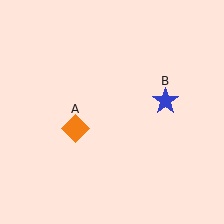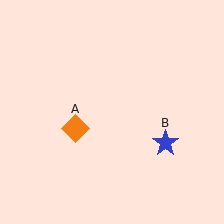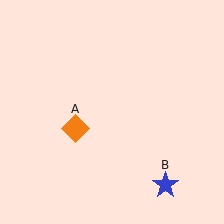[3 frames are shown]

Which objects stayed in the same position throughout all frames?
Orange diamond (object A) remained stationary.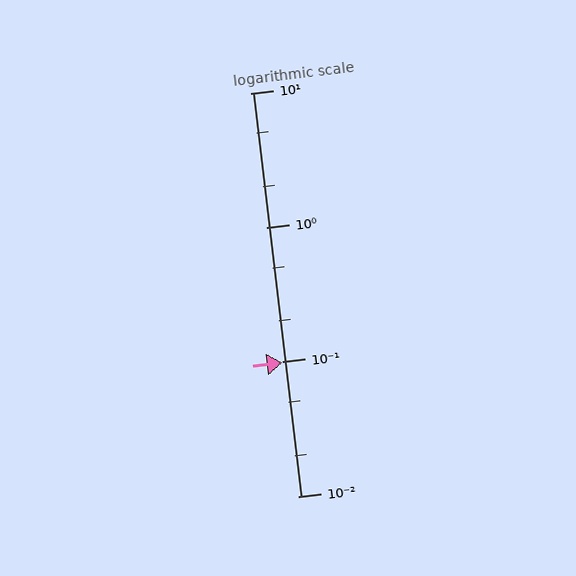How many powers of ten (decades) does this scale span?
The scale spans 3 decades, from 0.01 to 10.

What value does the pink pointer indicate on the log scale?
The pointer indicates approximately 0.099.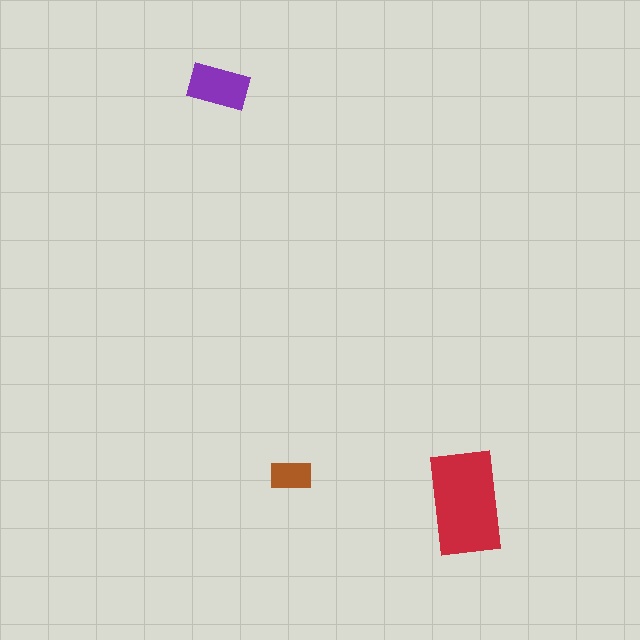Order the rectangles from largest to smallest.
the red one, the purple one, the brown one.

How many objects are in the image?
There are 3 objects in the image.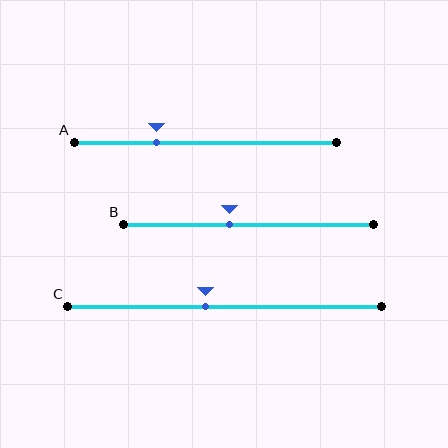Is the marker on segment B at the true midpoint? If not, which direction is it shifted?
No, the marker on segment B is shifted to the left by about 8% of the segment length.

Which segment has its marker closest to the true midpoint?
Segment C has its marker closest to the true midpoint.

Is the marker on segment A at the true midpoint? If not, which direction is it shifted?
No, the marker on segment A is shifted to the left by about 19% of the segment length.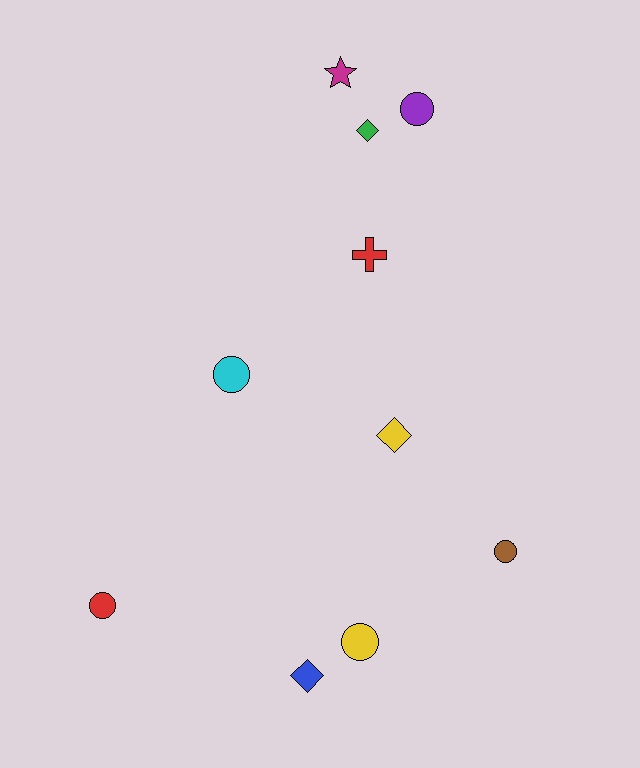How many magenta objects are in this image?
There is 1 magenta object.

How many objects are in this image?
There are 10 objects.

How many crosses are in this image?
There is 1 cross.